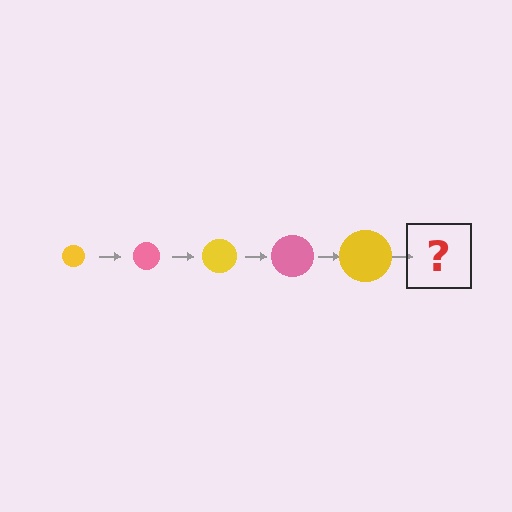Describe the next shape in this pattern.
It should be a pink circle, larger than the previous one.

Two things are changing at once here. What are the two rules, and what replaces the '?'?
The two rules are that the circle grows larger each step and the color cycles through yellow and pink. The '?' should be a pink circle, larger than the previous one.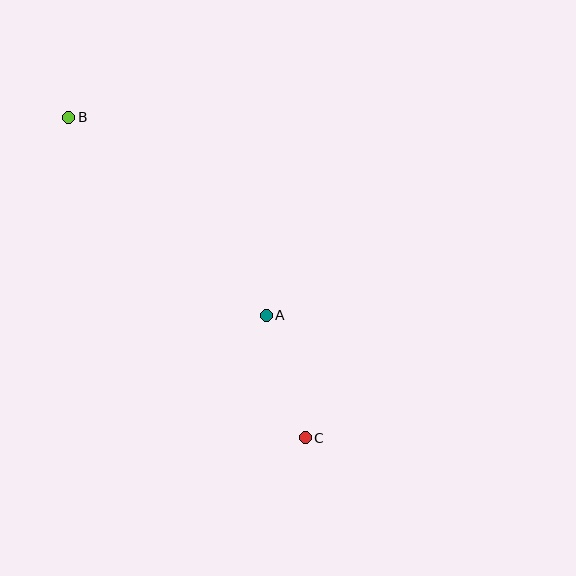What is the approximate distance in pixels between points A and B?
The distance between A and B is approximately 280 pixels.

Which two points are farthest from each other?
Points B and C are farthest from each other.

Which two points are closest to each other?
Points A and C are closest to each other.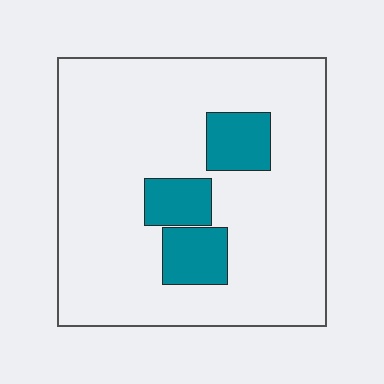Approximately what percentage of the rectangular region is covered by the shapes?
Approximately 15%.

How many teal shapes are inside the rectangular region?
3.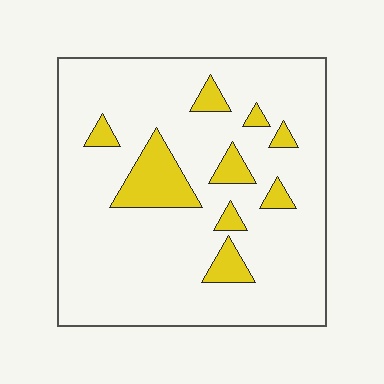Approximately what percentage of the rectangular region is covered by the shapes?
Approximately 15%.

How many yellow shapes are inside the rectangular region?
9.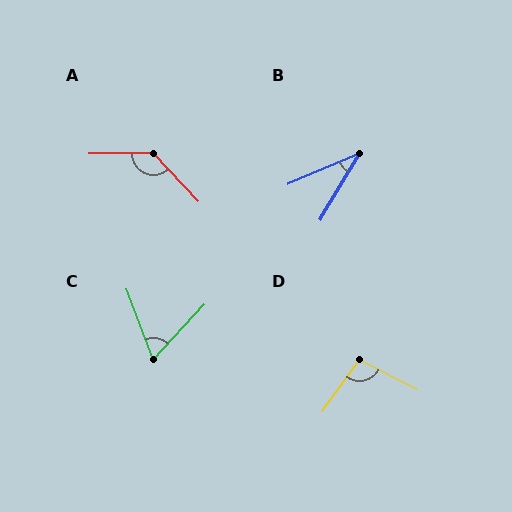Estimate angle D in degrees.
Approximately 98 degrees.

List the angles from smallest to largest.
B (36°), C (64°), D (98°), A (133°).